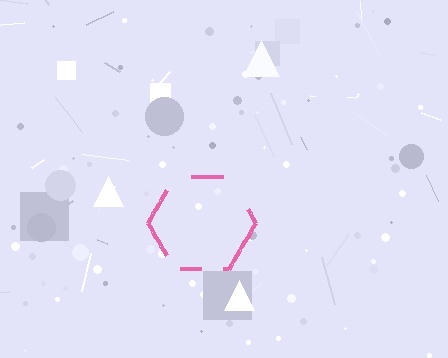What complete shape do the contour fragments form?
The contour fragments form a hexagon.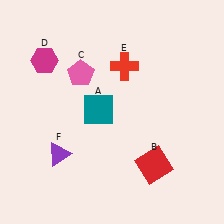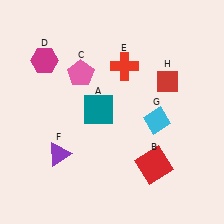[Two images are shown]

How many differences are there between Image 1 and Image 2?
There are 2 differences between the two images.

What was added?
A cyan diamond (G), a red diamond (H) were added in Image 2.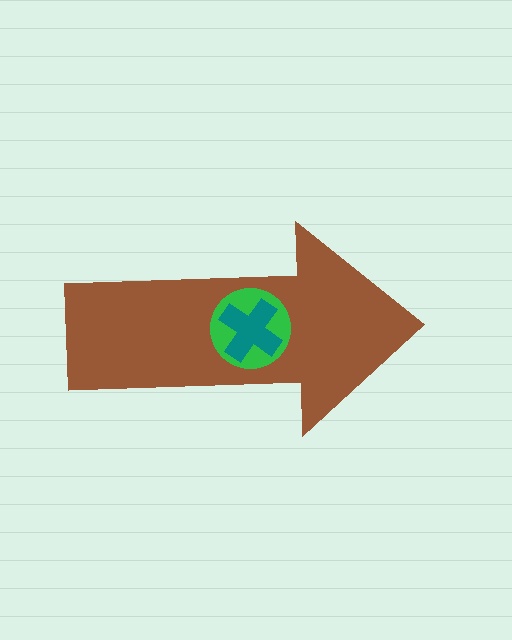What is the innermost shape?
The teal cross.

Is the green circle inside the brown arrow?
Yes.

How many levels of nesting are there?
3.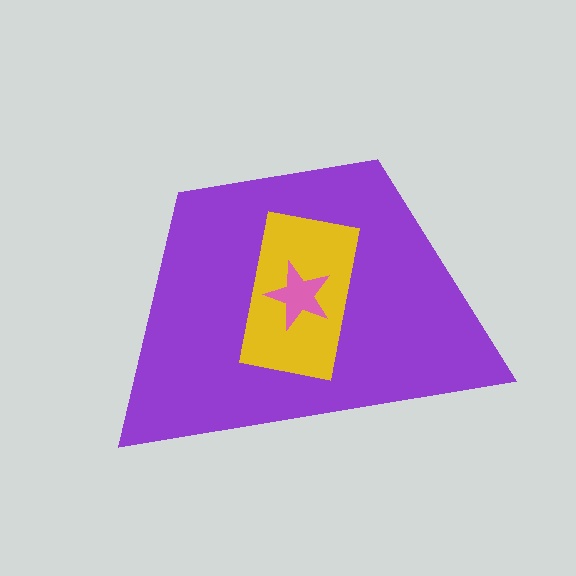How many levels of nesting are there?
3.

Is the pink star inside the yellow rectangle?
Yes.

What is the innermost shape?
The pink star.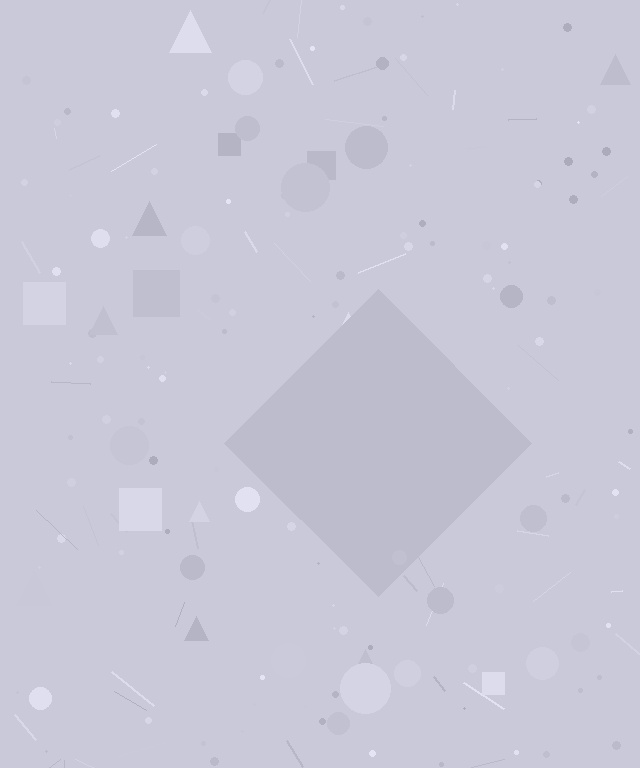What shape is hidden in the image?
A diamond is hidden in the image.